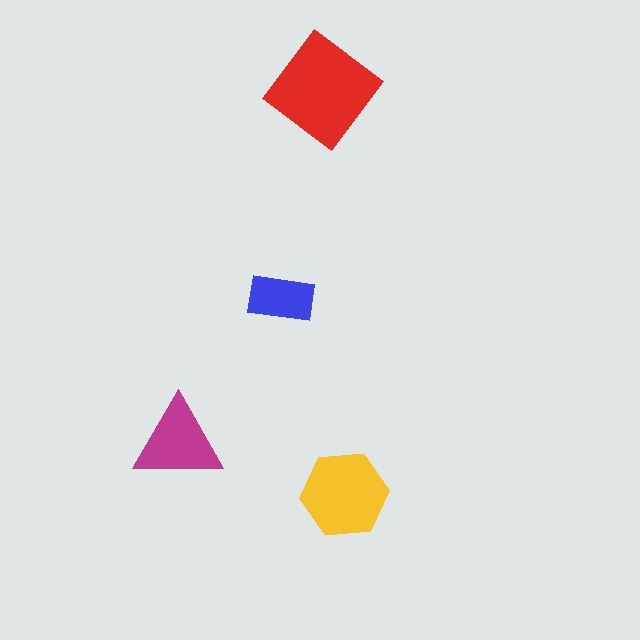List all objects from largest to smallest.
The red diamond, the yellow hexagon, the magenta triangle, the blue rectangle.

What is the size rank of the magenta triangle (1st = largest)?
3rd.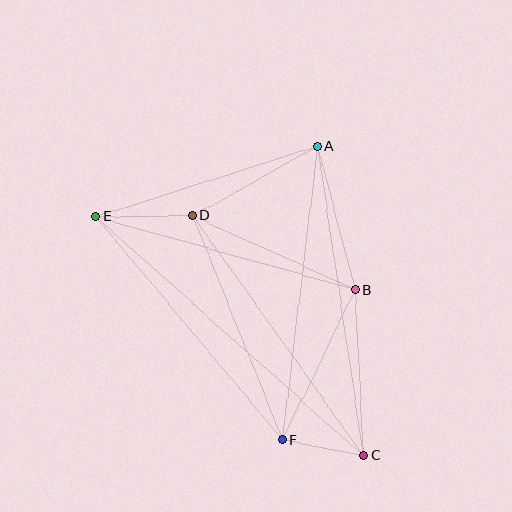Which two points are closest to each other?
Points C and F are closest to each other.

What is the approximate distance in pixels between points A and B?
The distance between A and B is approximately 149 pixels.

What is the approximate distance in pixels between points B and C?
The distance between B and C is approximately 166 pixels.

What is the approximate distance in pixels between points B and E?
The distance between B and E is approximately 269 pixels.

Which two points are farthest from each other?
Points C and E are farthest from each other.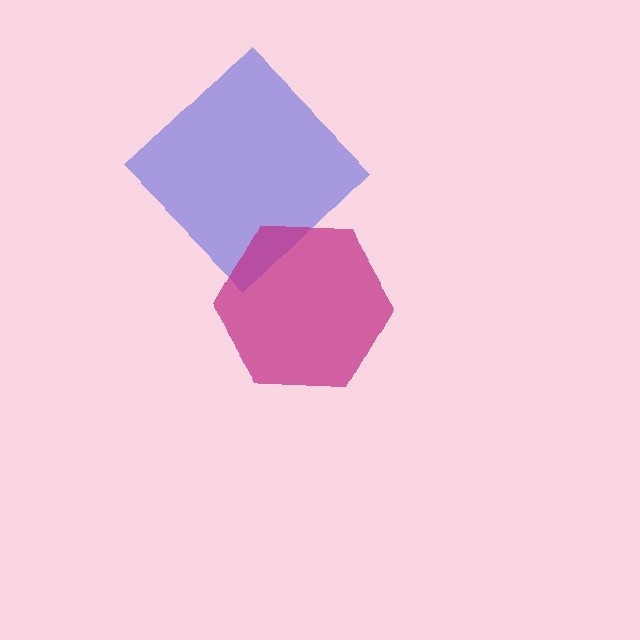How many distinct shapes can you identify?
There are 2 distinct shapes: a blue diamond, a magenta hexagon.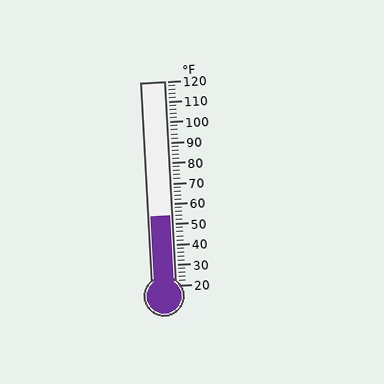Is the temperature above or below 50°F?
The temperature is above 50°F.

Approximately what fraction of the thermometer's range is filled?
The thermometer is filled to approximately 35% of its range.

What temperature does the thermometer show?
The thermometer shows approximately 54°F.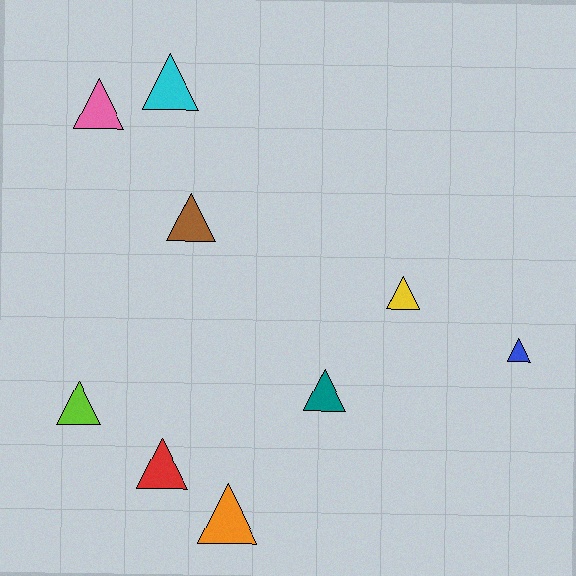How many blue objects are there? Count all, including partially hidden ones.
There is 1 blue object.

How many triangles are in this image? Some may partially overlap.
There are 9 triangles.